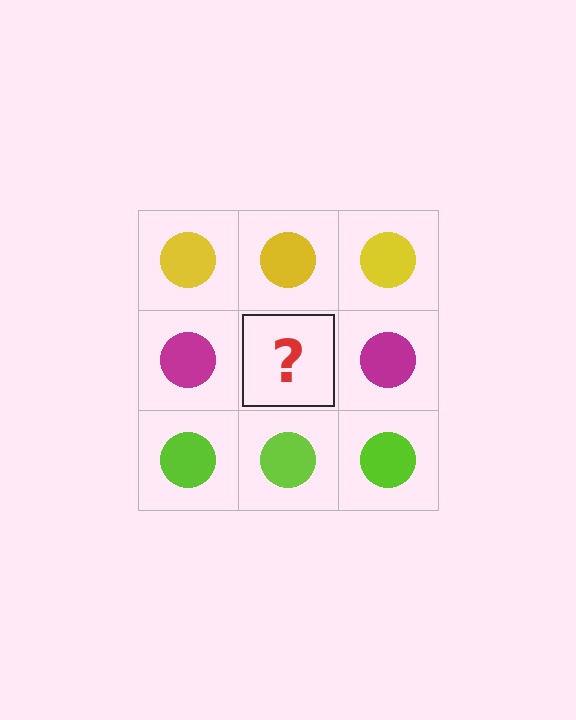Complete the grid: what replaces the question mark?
The question mark should be replaced with a magenta circle.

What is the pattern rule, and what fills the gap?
The rule is that each row has a consistent color. The gap should be filled with a magenta circle.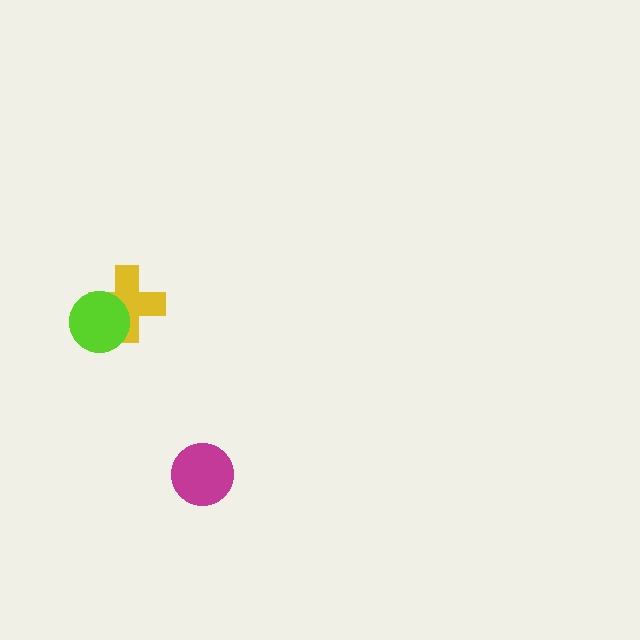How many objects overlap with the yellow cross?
1 object overlaps with the yellow cross.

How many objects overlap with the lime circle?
1 object overlaps with the lime circle.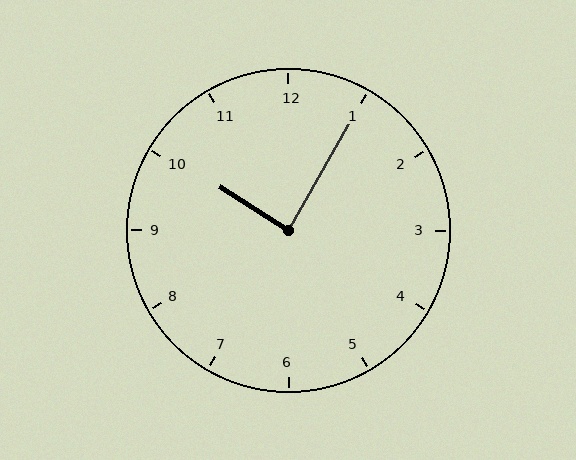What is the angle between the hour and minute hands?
Approximately 88 degrees.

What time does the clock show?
10:05.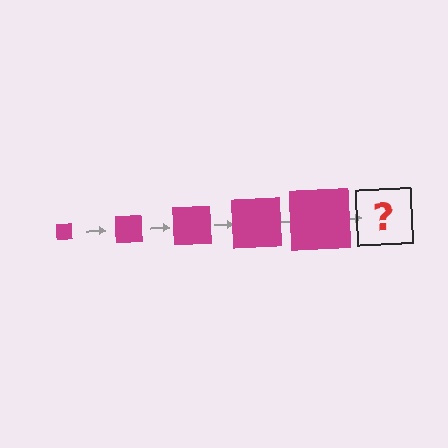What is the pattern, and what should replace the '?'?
The pattern is that the square gets progressively larger each step. The '?' should be a magenta square, larger than the previous one.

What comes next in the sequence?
The next element should be a magenta square, larger than the previous one.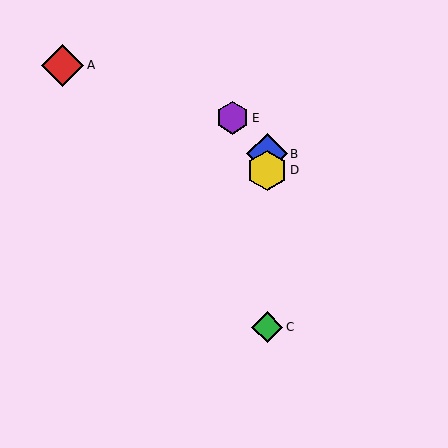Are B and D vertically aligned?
Yes, both are at x≈267.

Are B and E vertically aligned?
No, B is at x≈267 and E is at x≈233.